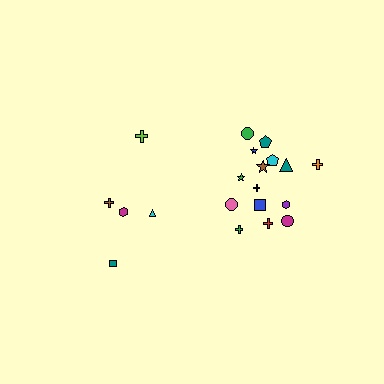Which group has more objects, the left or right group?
The right group.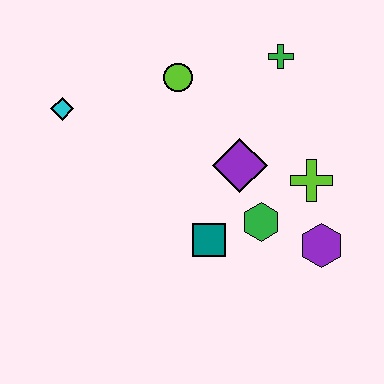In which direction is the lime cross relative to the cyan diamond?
The lime cross is to the right of the cyan diamond.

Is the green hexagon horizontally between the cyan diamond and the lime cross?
Yes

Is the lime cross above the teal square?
Yes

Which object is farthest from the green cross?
The cyan diamond is farthest from the green cross.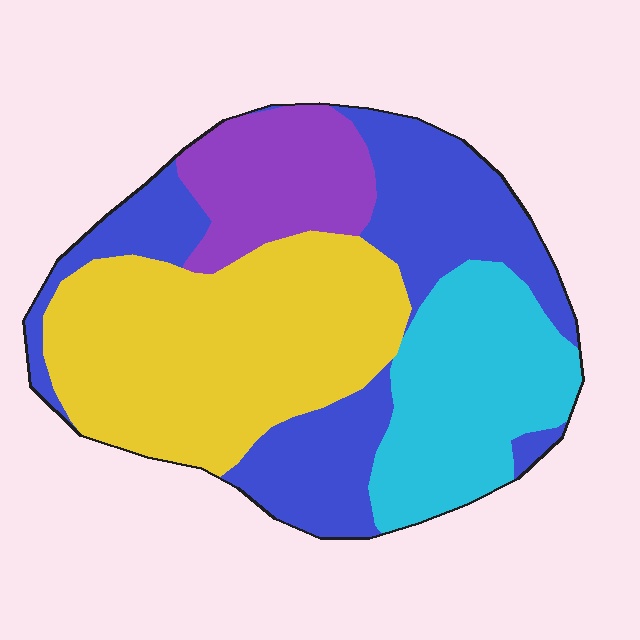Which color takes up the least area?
Purple, at roughly 15%.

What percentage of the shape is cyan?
Cyan covers roughly 20% of the shape.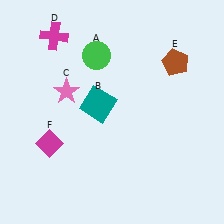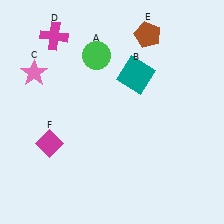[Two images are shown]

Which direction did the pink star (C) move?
The pink star (C) moved left.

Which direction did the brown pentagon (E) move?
The brown pentagon (E) moved left.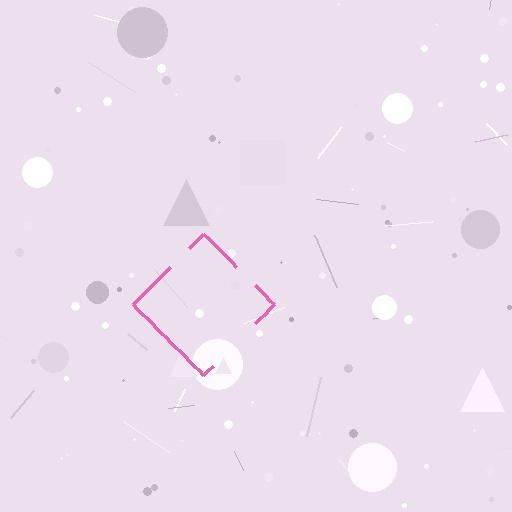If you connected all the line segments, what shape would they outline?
They would outline a diamond.